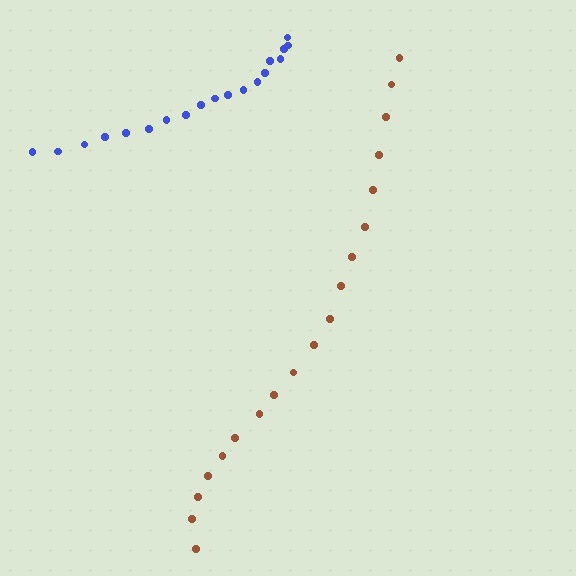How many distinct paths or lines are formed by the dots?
There are 2 distinct paths.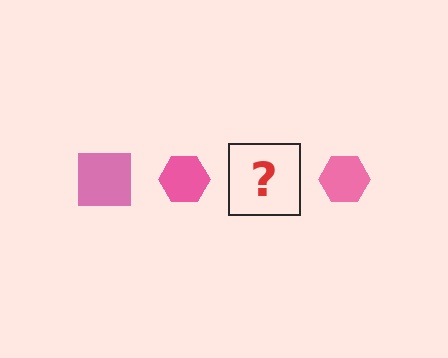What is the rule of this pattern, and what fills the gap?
The rule is that the pattern cycles through square, hexagon shapes in pink. The gap should be filled with a pink square.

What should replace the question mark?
The question mark should be replaced with a pink square.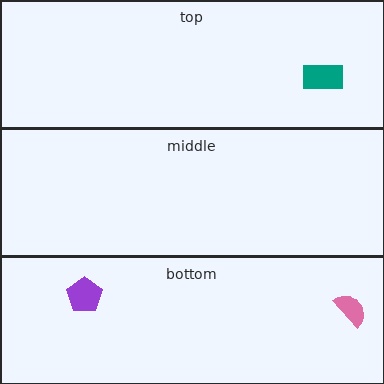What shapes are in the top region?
The teal rectangle.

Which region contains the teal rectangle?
The top region.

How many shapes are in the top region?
1.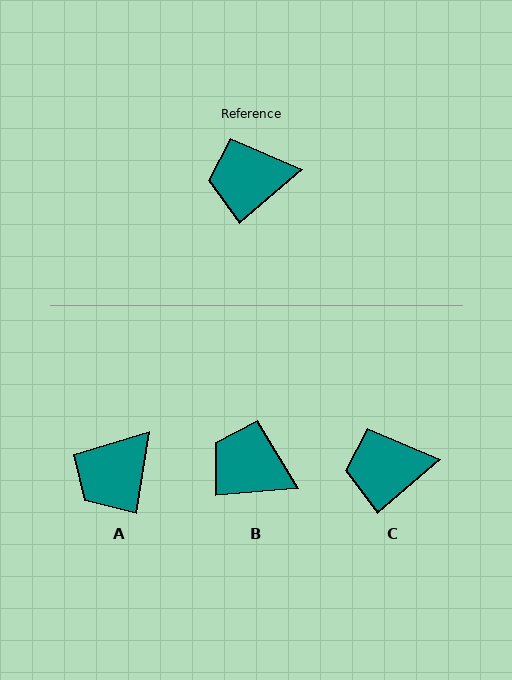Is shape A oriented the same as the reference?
No, it is off by about 40 degrees.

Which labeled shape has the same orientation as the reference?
C.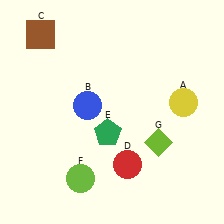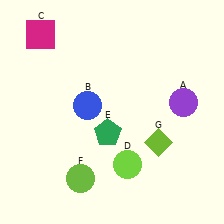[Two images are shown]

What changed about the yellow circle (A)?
In Image 1, A is yellow. In Image 2, it changed to purple.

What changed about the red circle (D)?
In Image 1, D is red. In Image 2, it changed to lime.